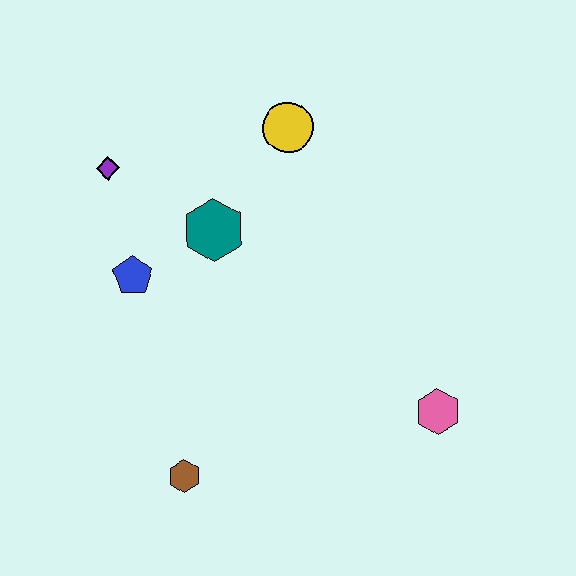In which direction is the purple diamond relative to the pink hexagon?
The purple diamond is to the left of the pink hexagon.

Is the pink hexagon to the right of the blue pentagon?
Yes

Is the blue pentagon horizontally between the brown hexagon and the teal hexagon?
No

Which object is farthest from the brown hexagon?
The yellow circle is farthest from the brown hexagon.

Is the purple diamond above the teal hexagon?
Yes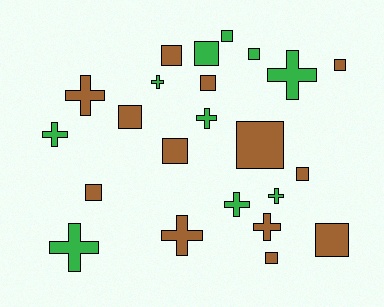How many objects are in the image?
There are 23 objects.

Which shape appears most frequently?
Square, with 13 objects.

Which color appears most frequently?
Brown, with 13 objects.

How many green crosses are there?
There are 7 green crosses.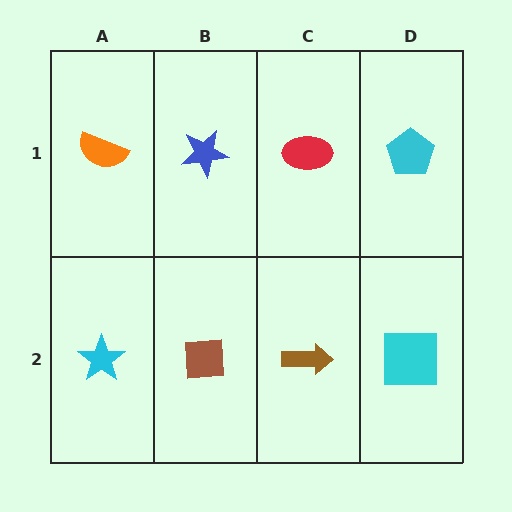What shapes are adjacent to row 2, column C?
A red ellipse (row 1, column C), a brown square (row 2, column B), a cyan square (row 2, column D).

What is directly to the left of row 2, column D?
A brown arrow.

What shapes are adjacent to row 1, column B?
A brown square (row 2, column B), an orange semicircle (row 1, column A), a red ellipse (row 1, column C).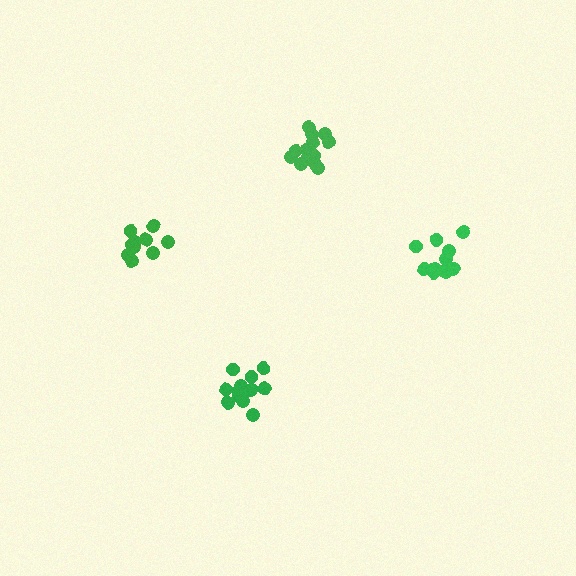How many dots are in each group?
Group 1: 12 dots, Group 2: 10 dots, Group 3: 13 dots, Group 4: 15 dots (50 total).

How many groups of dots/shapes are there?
There are 4 groups.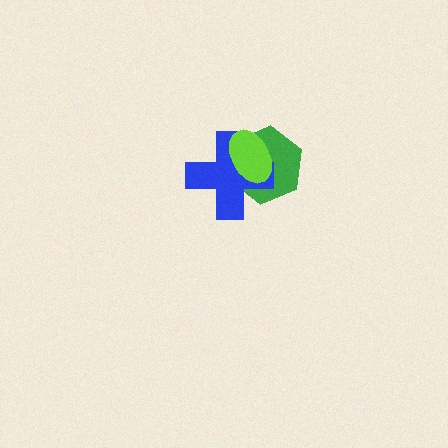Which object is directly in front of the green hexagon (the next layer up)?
The blue cross is directly in front of the green hexagon.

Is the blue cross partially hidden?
Yes, it is partially covered by another shape.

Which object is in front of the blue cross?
The lime ellipse is in front of the blue cross.